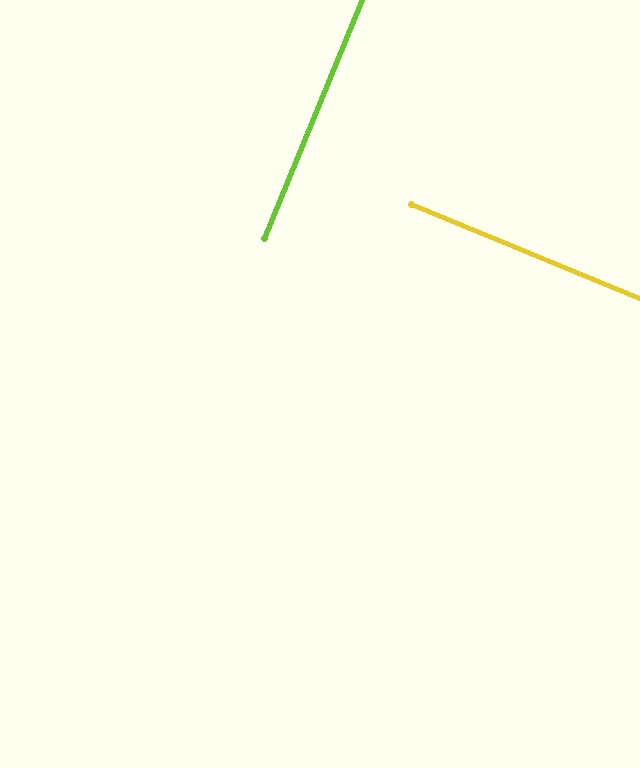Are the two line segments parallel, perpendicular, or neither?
Perpendicular — they meet at approximately 90°.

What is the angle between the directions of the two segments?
Approximately 90 degrees.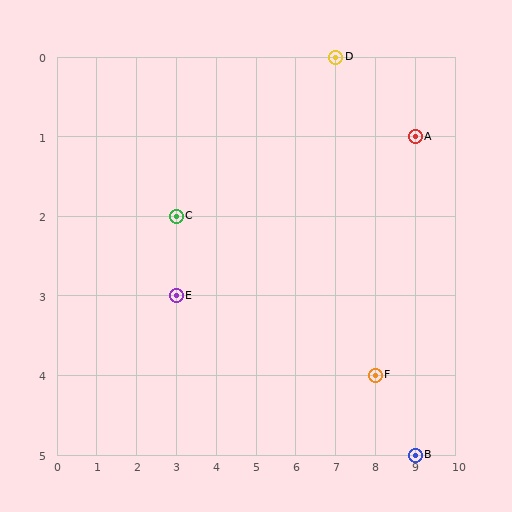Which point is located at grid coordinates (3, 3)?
Point E is at (3, 3).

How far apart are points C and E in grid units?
Points C and E are 1 row apart.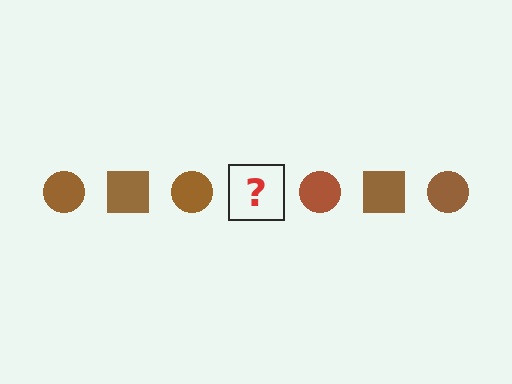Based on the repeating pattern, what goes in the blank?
The blank should be a brown square.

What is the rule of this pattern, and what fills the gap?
The rule is that the pattern cycles through circle, square shapes in brown. The gap should be filled with a brown square.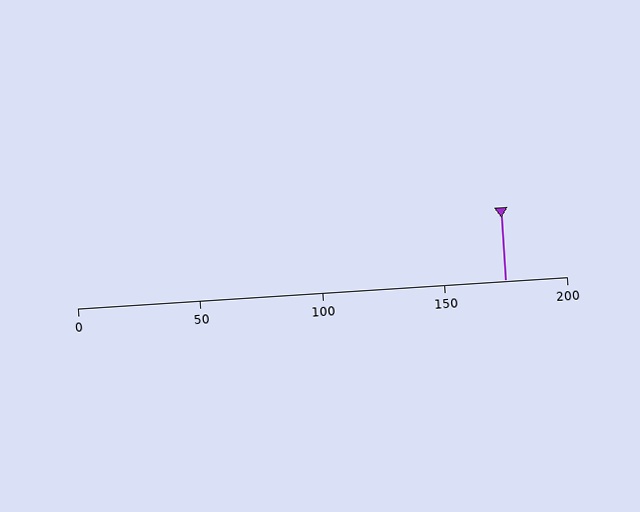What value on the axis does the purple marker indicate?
The marker indicates approximately 175.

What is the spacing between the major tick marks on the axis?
The major ticks are spaced 50 apart.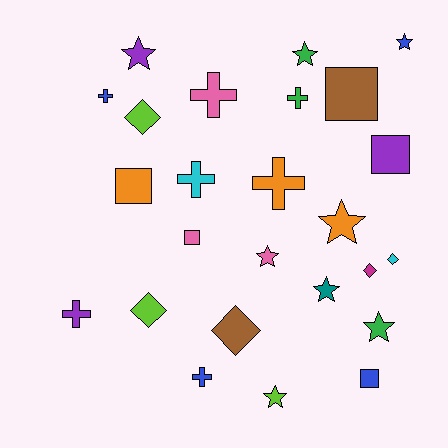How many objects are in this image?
There are 25 objects.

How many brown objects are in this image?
There are 2 brown objects.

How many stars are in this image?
There are 8 stars.